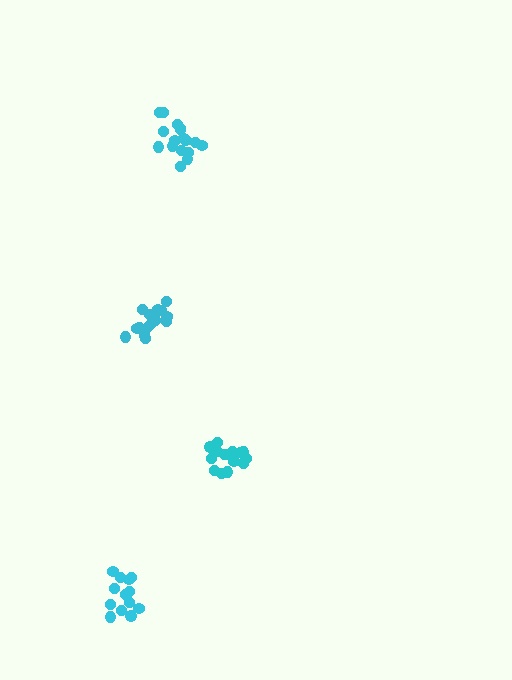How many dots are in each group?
Group 1: 13 dots, Group 2: 17 dots, Group 3: 16 dots, Group 4: 17 dots (63 total).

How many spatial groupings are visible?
There are 4 spatial groupings.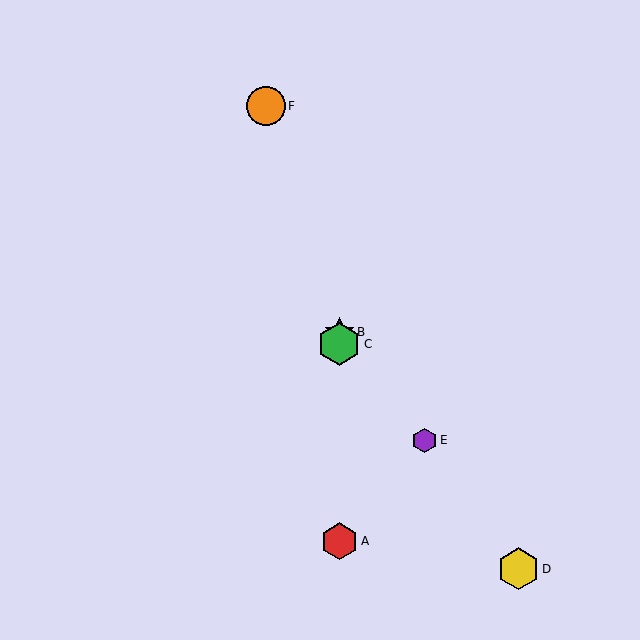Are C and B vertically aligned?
Yes, both are at x≈339.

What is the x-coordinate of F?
Object F is at x≈266.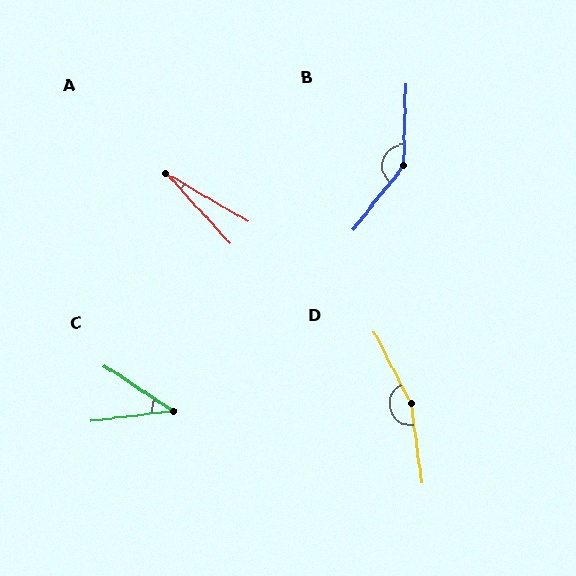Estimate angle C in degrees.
Approximately 40 degrees.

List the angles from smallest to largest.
A (17°), C (40°), B (143°), D (161°).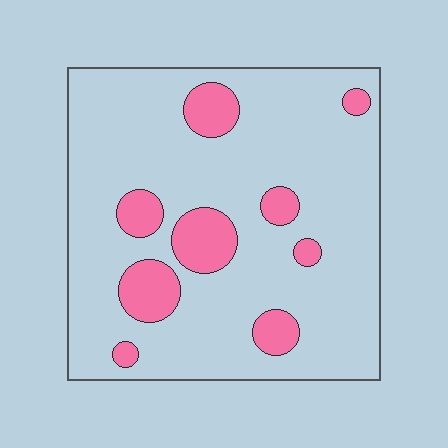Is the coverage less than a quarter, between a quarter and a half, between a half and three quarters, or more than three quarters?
Less than a quarter.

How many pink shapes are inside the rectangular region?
9.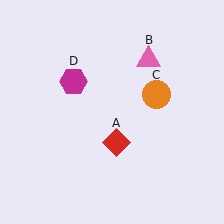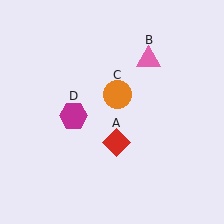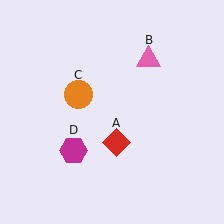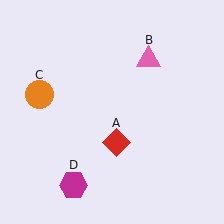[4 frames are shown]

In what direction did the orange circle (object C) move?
The orange circle (object C) moved left.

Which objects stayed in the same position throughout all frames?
Red diamond (object A) and pink triangle (object B) remained stationary.